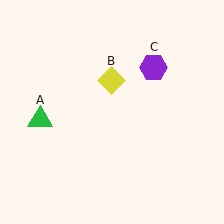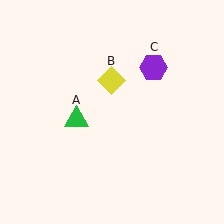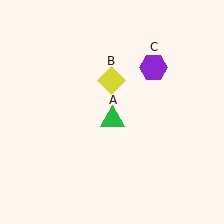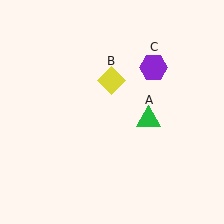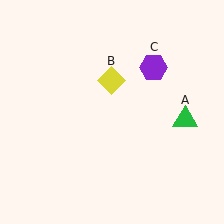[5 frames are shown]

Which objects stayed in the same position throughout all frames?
Yellow diamond (object B) and purple hexagon (object C) remained stationary.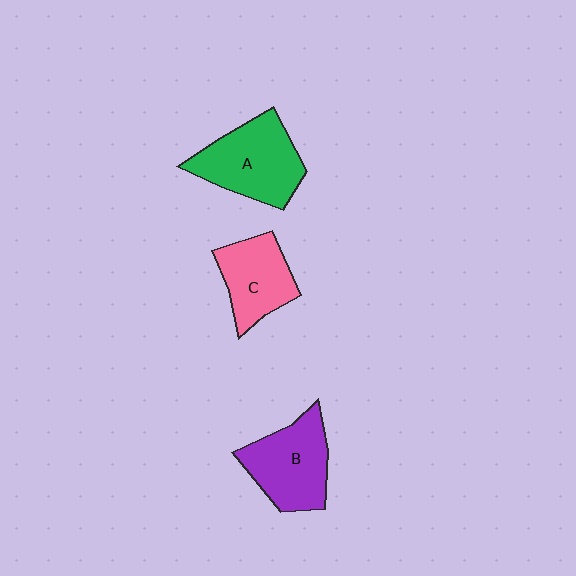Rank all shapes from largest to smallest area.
From largest to smallest: A (green), B (purple), C (pink).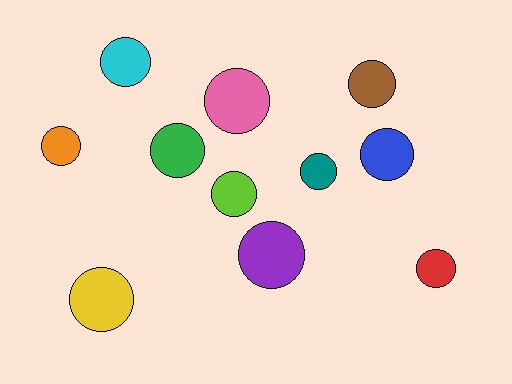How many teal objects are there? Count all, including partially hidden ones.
There is 1 teal object.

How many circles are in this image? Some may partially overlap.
There are 11 circles.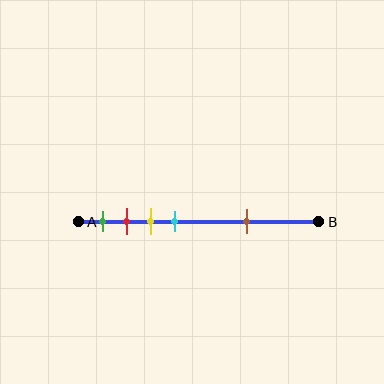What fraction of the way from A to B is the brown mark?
The brown mark is approximately 70% (0.7) of the way from A to B.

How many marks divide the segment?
There are 5 marks dividing the segment.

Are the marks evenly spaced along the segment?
No, the marks are not evenly spaced.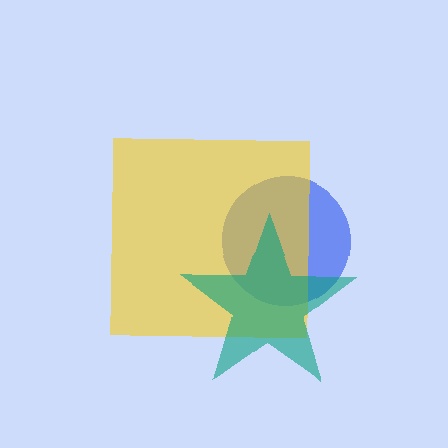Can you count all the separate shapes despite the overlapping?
Yes, there are 3 separate shapes.